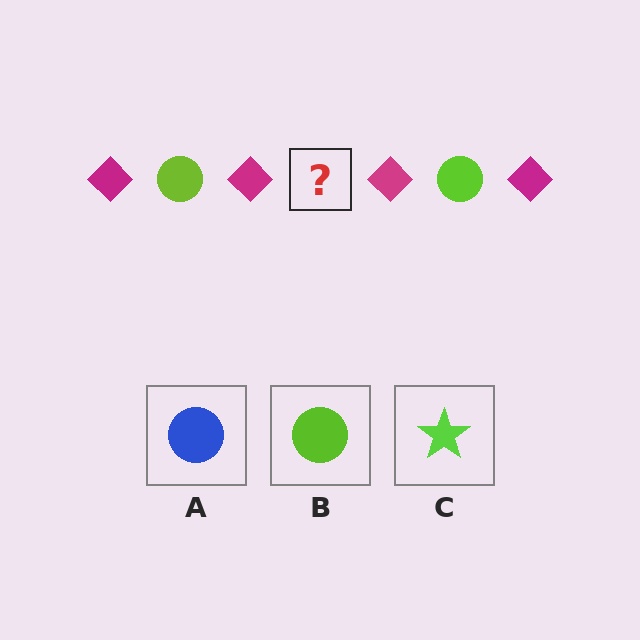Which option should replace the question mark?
Option B.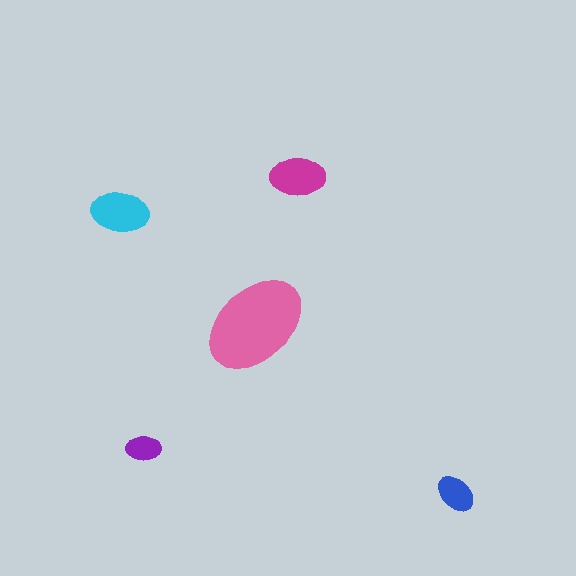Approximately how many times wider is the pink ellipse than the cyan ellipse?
About 2 times wider.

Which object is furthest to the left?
The cyan ellipse is leftmost.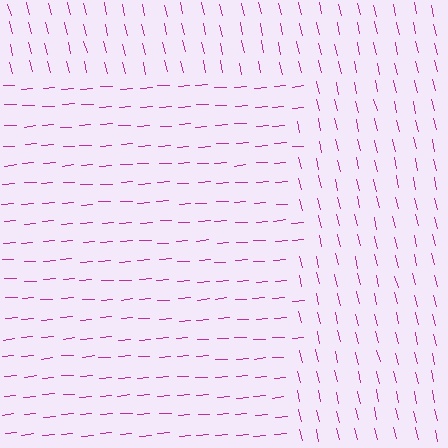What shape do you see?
I see a rectangle.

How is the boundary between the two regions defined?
The boundary is defined purely by a change in line orientation (approximately 81 degrees difference). All lines are the same color and thickness.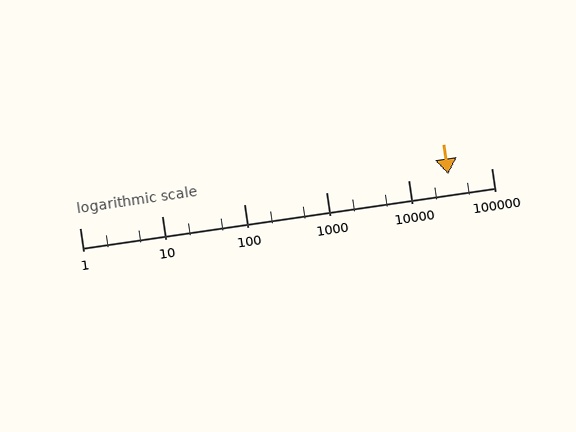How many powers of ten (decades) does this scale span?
The scale spans 5 decades, from 1 to 100000.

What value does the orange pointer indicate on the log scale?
The pointer indicates approximately 30000.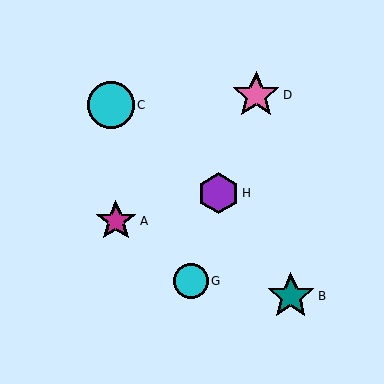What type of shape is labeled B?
Shape B is a teal star.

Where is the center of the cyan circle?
The center of the cyan circle is at (191, 281).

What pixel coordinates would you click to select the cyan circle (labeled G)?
Click at (191, 281) to select the cyan circle G.